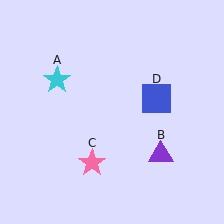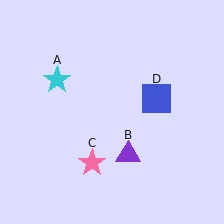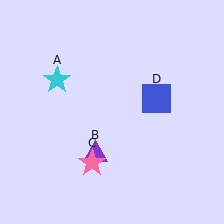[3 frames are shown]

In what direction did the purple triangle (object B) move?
The purple triangle (object B) moved left.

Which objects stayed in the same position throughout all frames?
Cyan star (object A) and pink star (object C) and blue square (object D) remained stationary.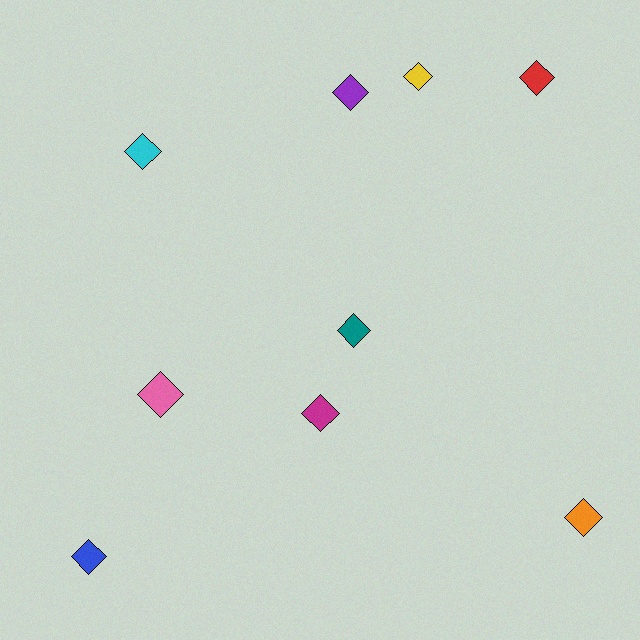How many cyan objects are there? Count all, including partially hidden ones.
There is 1 cyan object.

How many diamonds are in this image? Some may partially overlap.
There are 9 diamonds.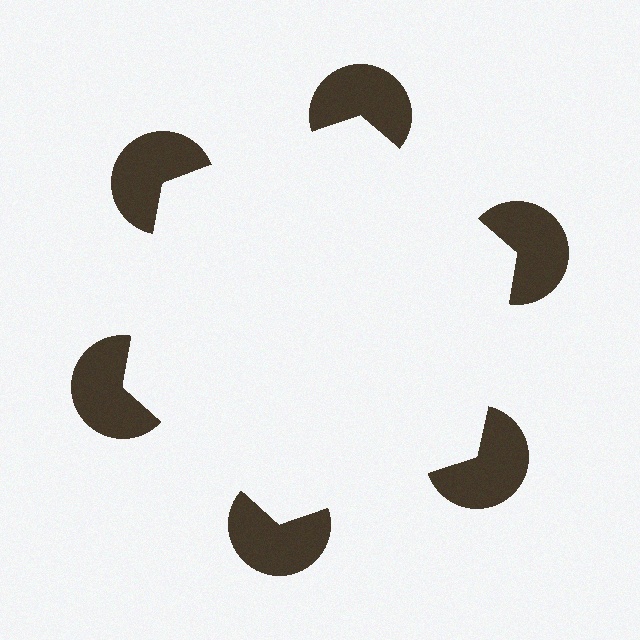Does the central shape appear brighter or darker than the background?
It typically appears slightly brighter than the background, even though no actual brightness change is drawn.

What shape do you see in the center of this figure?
An illusory hexagon — its edges are inferred from the aligned wedge cuts in the pac-man discs, not physically drawn.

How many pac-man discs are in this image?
There are 6 — one at each vertex of the illusory hexagon.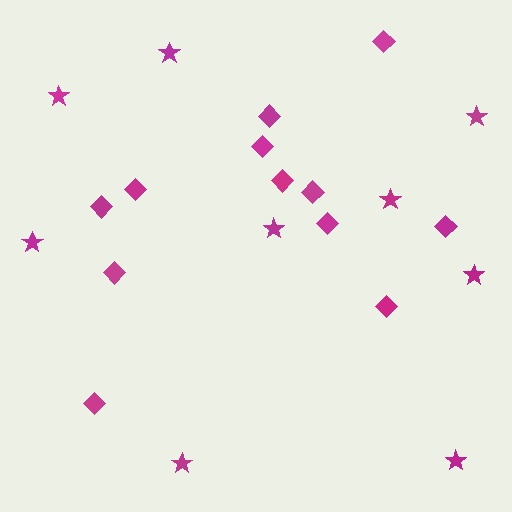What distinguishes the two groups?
There are 2 groups: one group of diamonds (12) and one group of stars (9).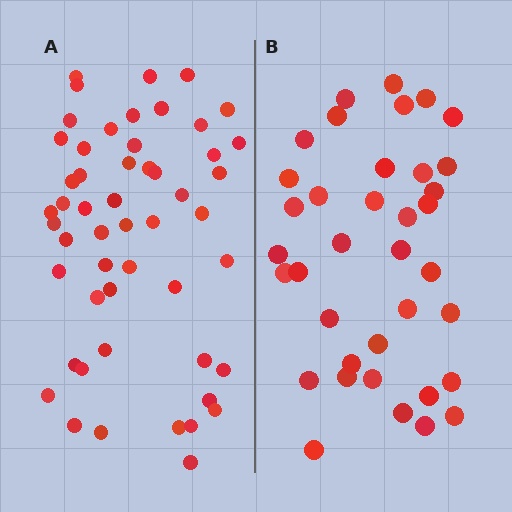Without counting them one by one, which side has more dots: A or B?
Region A (the left region) has more dots.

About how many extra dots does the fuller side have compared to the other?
Region A has approximately 15 more dots than region B.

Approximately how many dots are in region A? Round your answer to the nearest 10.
About 50 dots. (The exact count is 52, which rounds to 50.)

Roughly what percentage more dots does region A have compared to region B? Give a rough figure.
About 40% more.